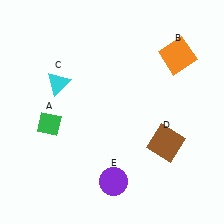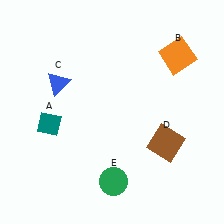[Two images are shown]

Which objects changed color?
A changed from green to teal. C changed from cyan to blue. E changed from purple to green.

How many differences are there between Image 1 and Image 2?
There are 3 differences between the two images.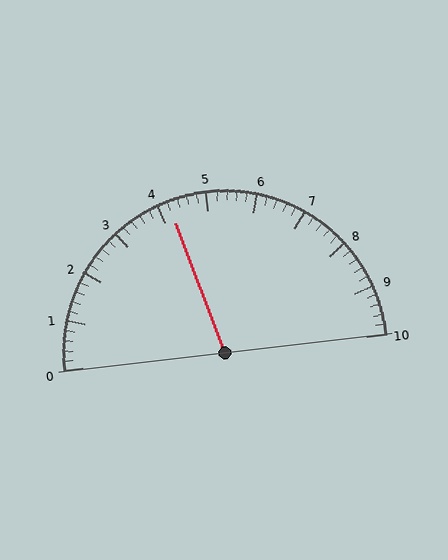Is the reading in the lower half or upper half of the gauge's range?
The reading is in the lower half of the range (0 to 10).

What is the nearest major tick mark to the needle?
The nearest major tick mark is 4.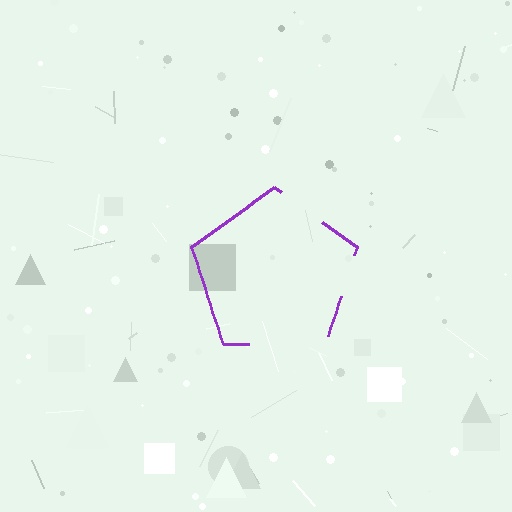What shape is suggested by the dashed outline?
The dashed outline suggests a pentagon.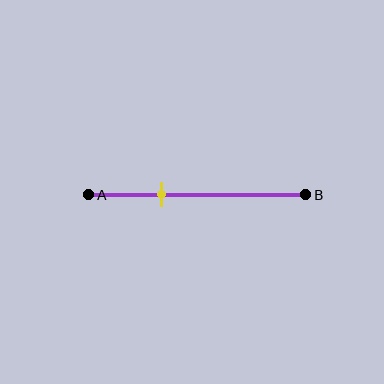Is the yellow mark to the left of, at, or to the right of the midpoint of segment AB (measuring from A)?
The yellow mark is to the left of the midpoint of segment AB.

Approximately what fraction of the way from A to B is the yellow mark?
The yellow mark is approximately 35% of the way from A to B.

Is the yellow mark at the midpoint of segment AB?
No, the mark is at about 35% from A, not at the 50% midpoint.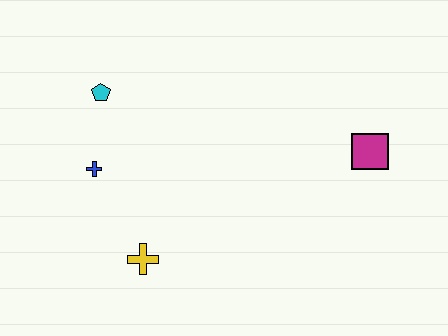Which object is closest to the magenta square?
The yellow cross is closest to the magenta square.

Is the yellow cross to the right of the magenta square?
No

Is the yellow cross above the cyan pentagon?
No